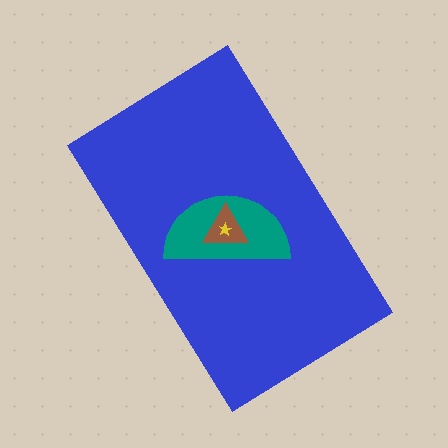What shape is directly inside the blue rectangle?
The teal semicircle.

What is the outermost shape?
The blue rectangle.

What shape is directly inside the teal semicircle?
The brown triangle.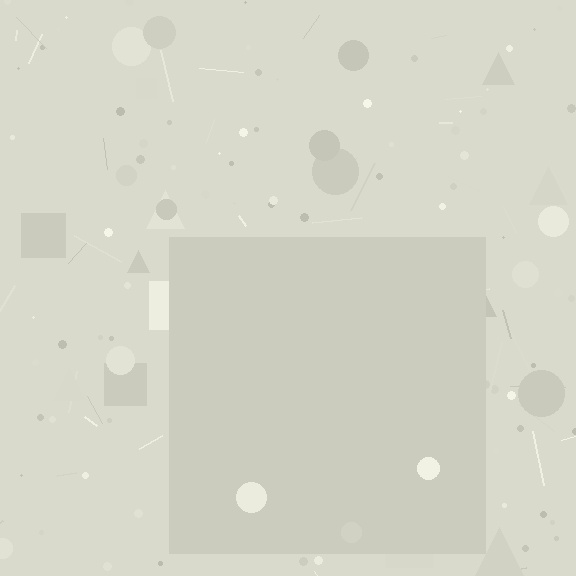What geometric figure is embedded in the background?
A square is embedded in the background.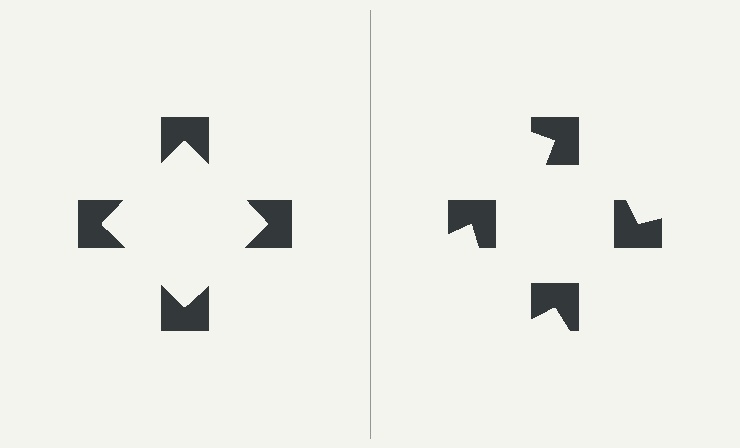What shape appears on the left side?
An illusory square.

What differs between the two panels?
The notched squares are positioned identically on both sides; only the wedge orientations differ. On the left they align to a square; on the right they are misaligned.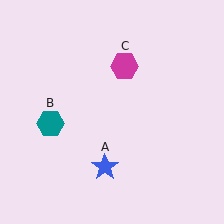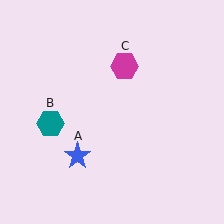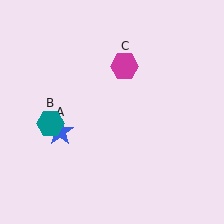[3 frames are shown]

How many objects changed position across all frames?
1 object changed position: blue star (object A).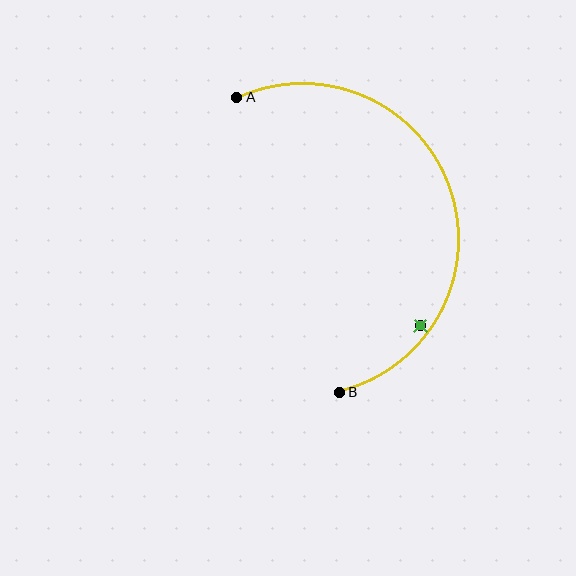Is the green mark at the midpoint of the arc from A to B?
No — the green mark does not lie on the arc at all. It sits slightly inside the curve.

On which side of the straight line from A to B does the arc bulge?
The arc bulges to the right of the straight line connecting A and B.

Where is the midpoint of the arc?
The arc midpoint is the point on the curve farthest from the straight line joining A and B. It sits to the right of that line.